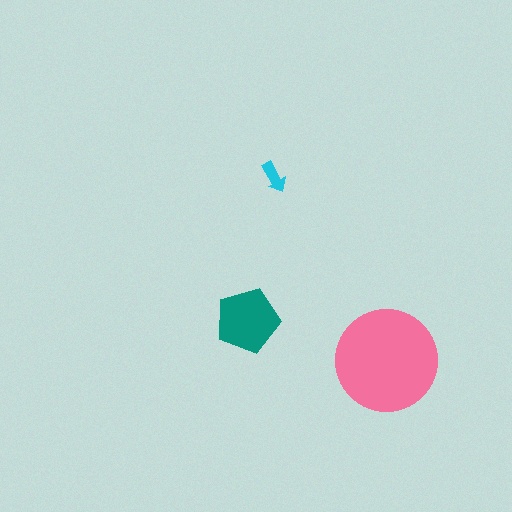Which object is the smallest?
The cyan arrow.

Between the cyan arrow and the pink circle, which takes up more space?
The pink circle.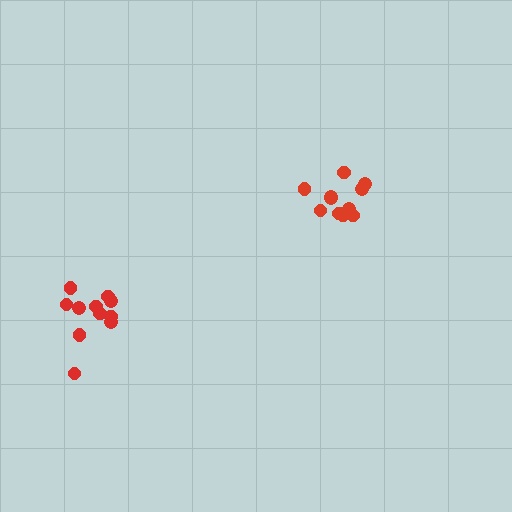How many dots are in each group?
Group 1: 11 dots, Group 2: 11 dots (22 total).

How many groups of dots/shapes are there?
There are 2 groups.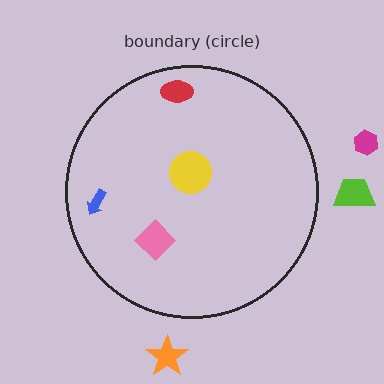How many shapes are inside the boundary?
4 inside, 3 outside.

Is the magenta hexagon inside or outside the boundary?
Outside.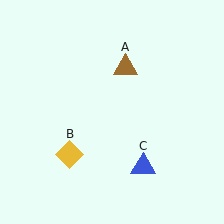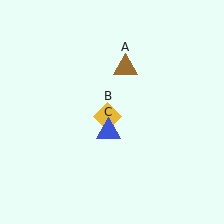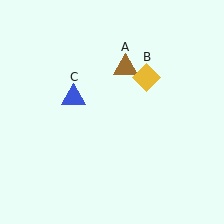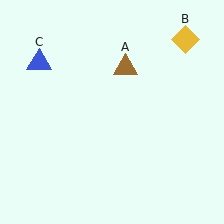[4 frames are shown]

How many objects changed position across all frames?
2 objects changed position: yellow diamond (object B), blue triangle (object C).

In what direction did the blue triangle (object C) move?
The blue triangle (object C) moved up and to the left.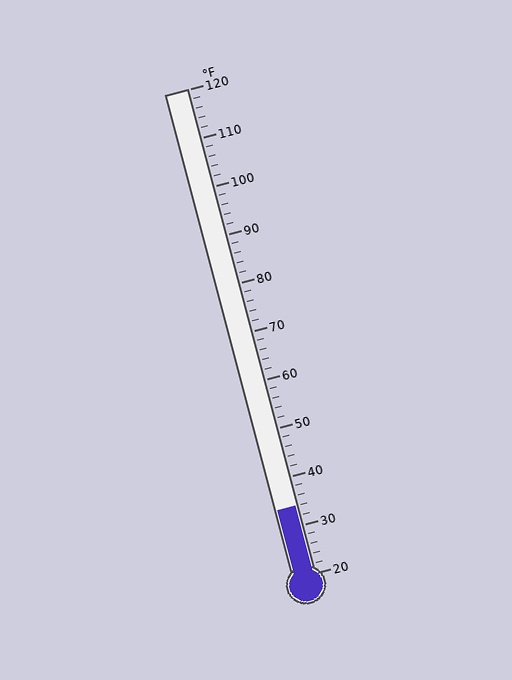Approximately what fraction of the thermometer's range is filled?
The thermometer is filled to approximately 15% of its range.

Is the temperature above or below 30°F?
The temperature is above 30°F.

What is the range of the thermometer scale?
The thermometer scale ranges from 20°F to 120°F.